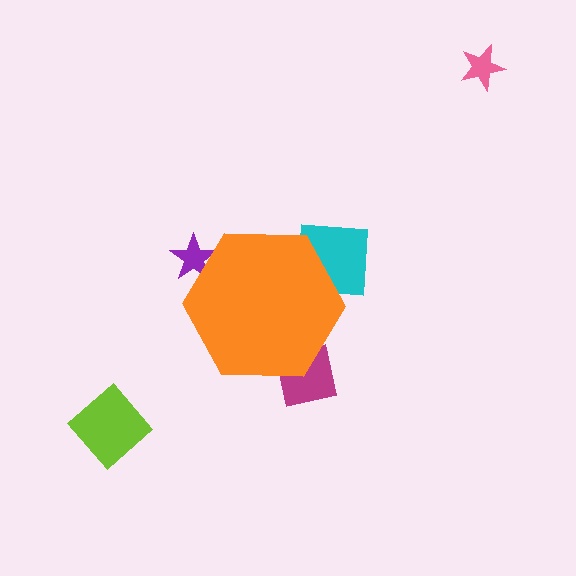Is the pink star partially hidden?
No, the pink star is fully visible.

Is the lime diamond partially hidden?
No, the lime diamond is fully visible.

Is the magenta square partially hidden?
Yes, the magenta square is partially hidden behind the orange hexagon.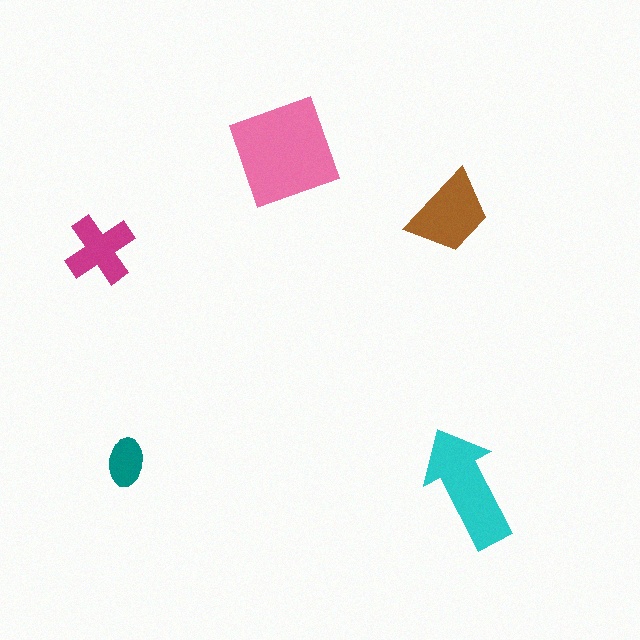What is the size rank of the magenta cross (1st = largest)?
4th.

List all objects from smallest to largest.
The teal ellipse, the magenta cross, the brown trapezoid, the cyan arrow, the pink diamond.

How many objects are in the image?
There are 5 objects in the image.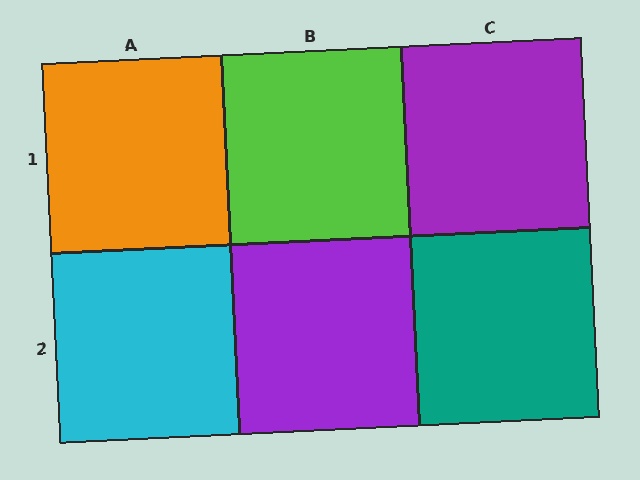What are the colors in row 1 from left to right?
Orange, lime, purple.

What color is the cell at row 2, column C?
Teal.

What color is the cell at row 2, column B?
Purple.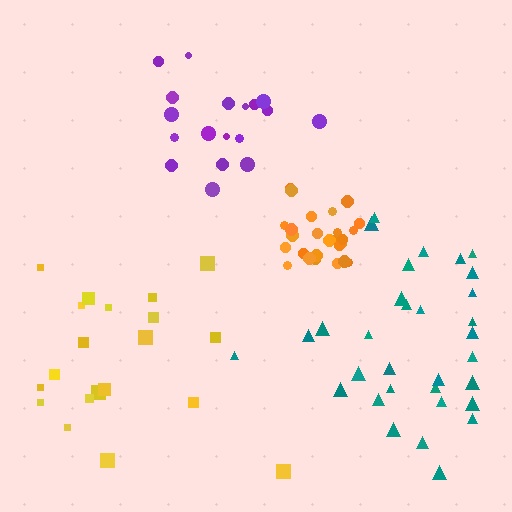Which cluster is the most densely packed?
Orange.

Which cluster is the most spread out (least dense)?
Yellow.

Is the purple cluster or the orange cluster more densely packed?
Orange.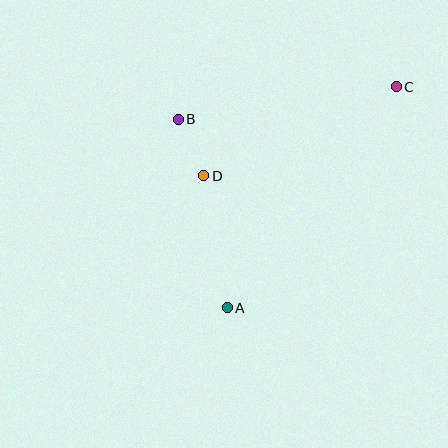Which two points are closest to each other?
Points B and D are closest to each other.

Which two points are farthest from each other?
Points A and C are farthest from each other.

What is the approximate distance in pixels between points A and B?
The distance between A and B is approximately 195 pixels.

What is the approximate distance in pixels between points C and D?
The distance between C and D is approximately 212 pixels.